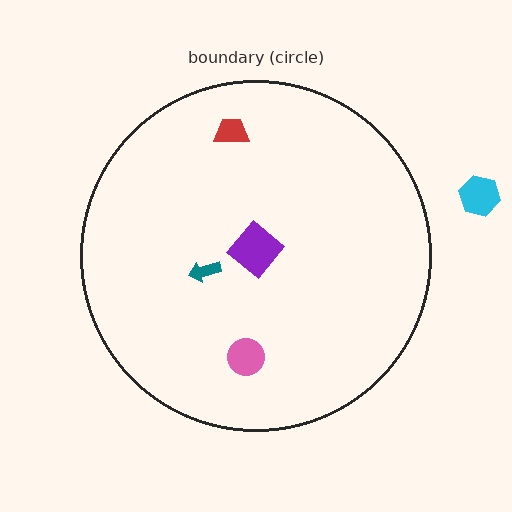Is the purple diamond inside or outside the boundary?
Inside.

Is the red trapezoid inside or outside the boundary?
Inside.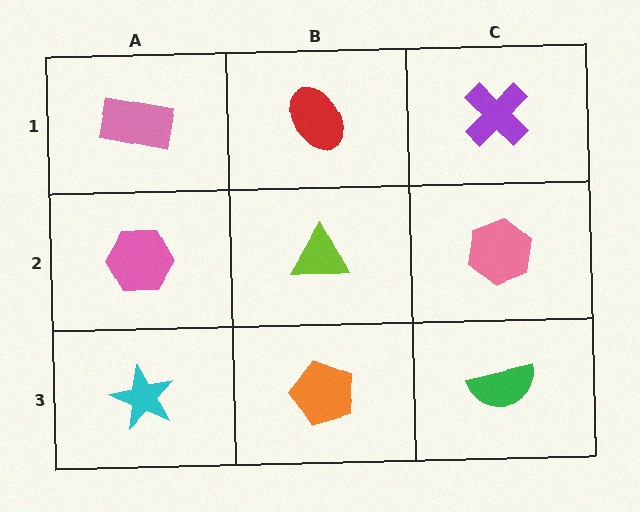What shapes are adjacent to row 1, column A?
A pink hexagon (row 2, column A), a red ellipse (row 1, column B).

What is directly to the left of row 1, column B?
A pink rectangle.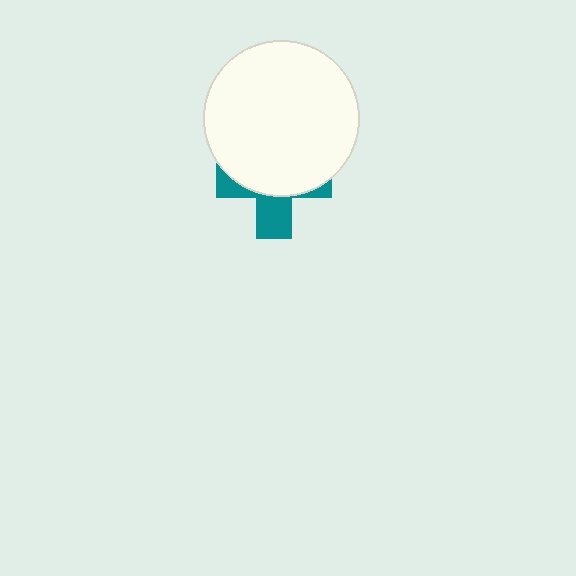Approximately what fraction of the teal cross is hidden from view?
Roughly 63% of the teal cross is hidden behind the white circle.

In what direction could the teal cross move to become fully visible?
The teal cross could move down. That would shift it out from behind the white circle entirely.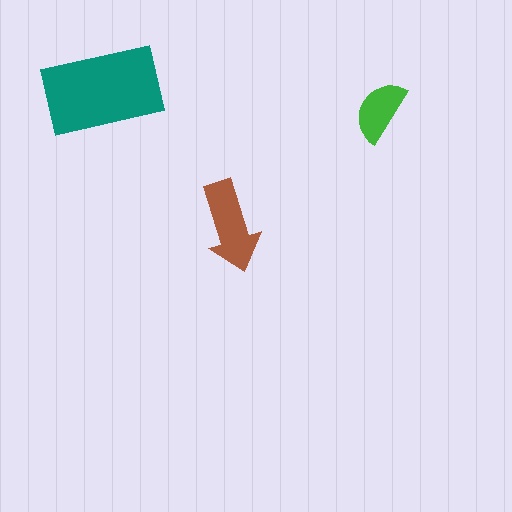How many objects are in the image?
There are 3 objects in the image.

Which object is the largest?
The teal rectangle.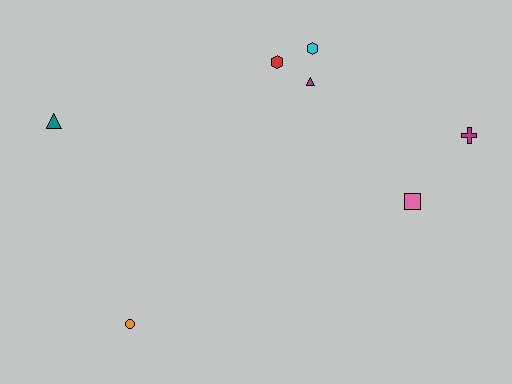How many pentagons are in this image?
There are no pentagons.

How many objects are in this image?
There are 7 objects.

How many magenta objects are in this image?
There are 2 magenta objects.